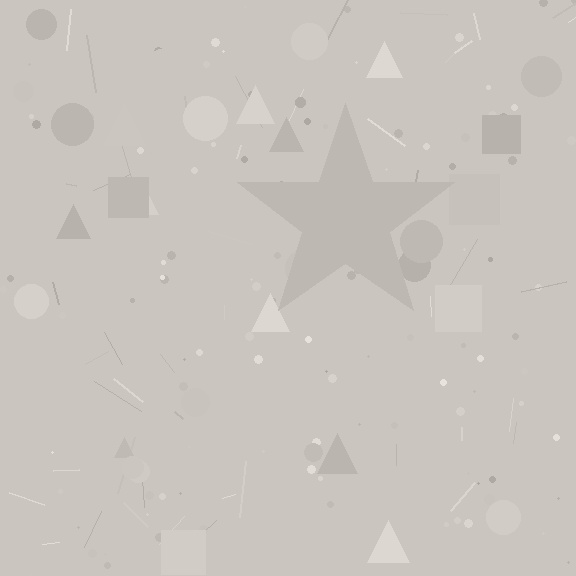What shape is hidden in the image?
A star is hidden in the image.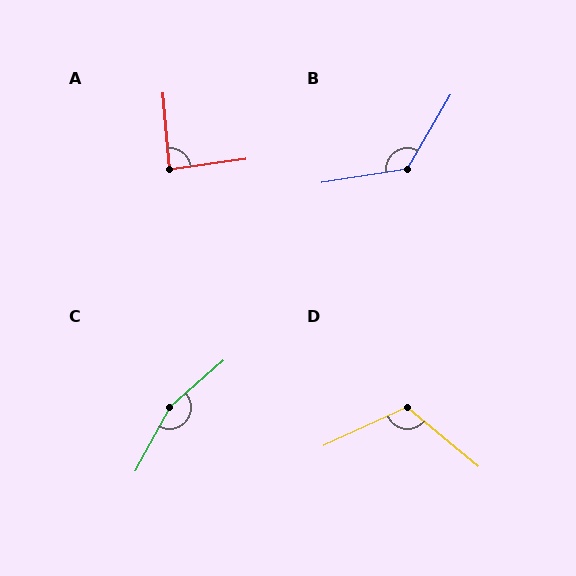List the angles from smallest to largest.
A (87°), D (116°), B (129°), C (160°).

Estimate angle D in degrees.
Approximately 116 degrees.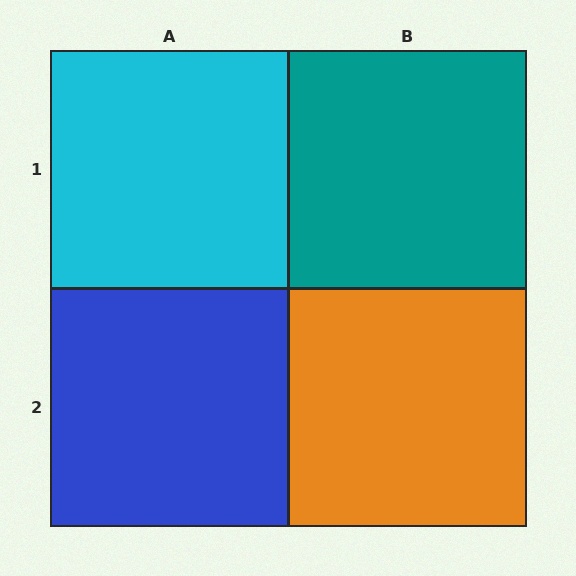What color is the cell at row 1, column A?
Cyan.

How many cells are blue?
1 cell is blue.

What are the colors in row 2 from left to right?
Blue, orange.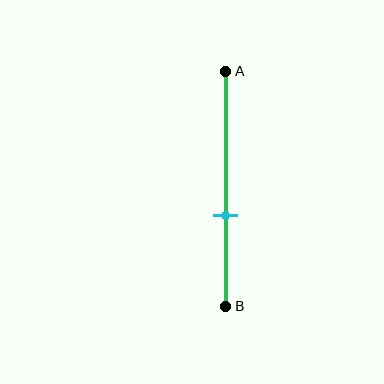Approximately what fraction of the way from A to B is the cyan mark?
The cyan mark is approximately 60% of the way from A to B.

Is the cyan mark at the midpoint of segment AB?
No, the mark is at about 60% from A, not at the 50% midpoint.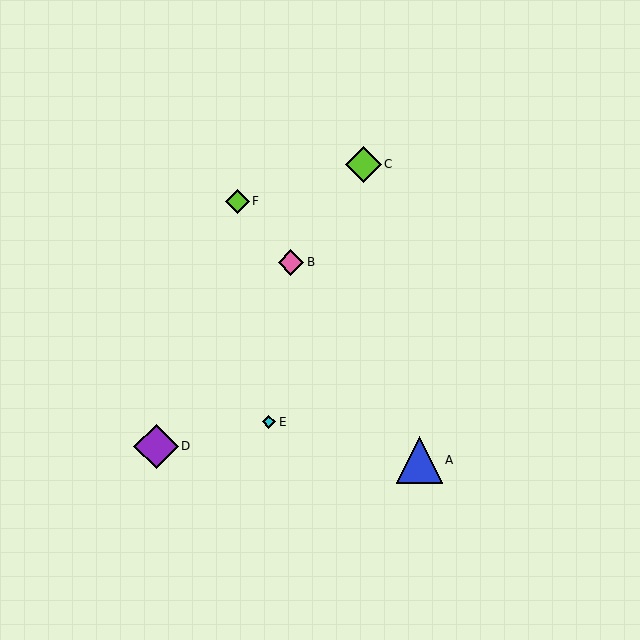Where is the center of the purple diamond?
The center of the purple diamond is at (156, 446).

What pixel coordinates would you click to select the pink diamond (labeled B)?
Click at (291, 262) to select the pink diamond B.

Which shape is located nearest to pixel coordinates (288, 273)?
The pink diamond (labeled B) at (291, 262) is nearest to that location.